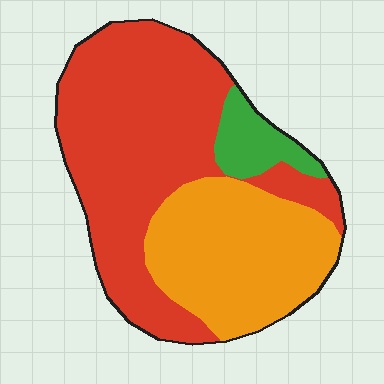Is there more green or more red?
Red.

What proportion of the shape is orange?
Orange covers roughly 35% of the shape.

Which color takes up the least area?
Green, at roughly 10%.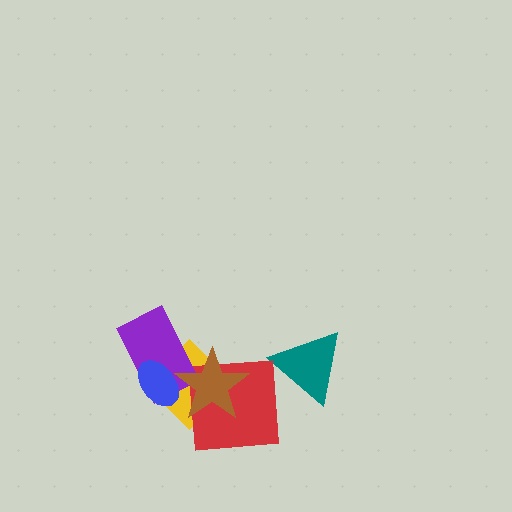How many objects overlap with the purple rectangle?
3 objects overlap with the purple rectangle.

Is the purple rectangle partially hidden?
Yes, it is partially covered by another shape.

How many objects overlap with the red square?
2 objects overlap with the red square.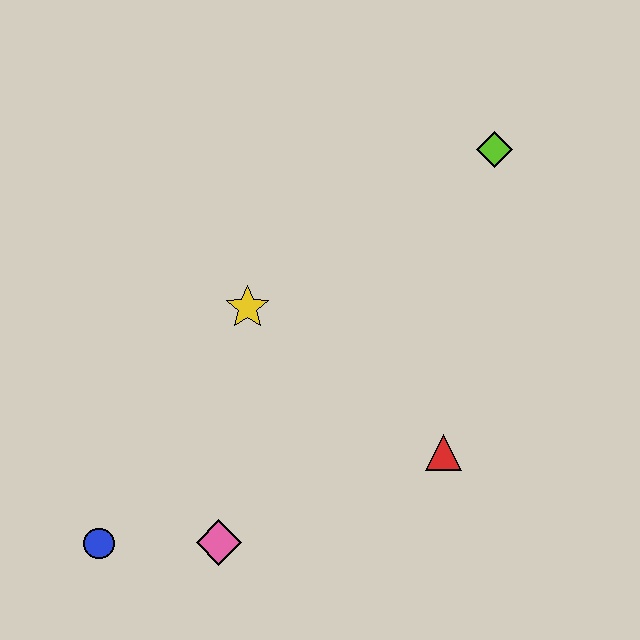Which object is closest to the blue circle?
The pink diamond is closest to the blue circle.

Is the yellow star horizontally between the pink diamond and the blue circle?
No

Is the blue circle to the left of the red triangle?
Yes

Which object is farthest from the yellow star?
The lime diamond is farthest from the yellow star.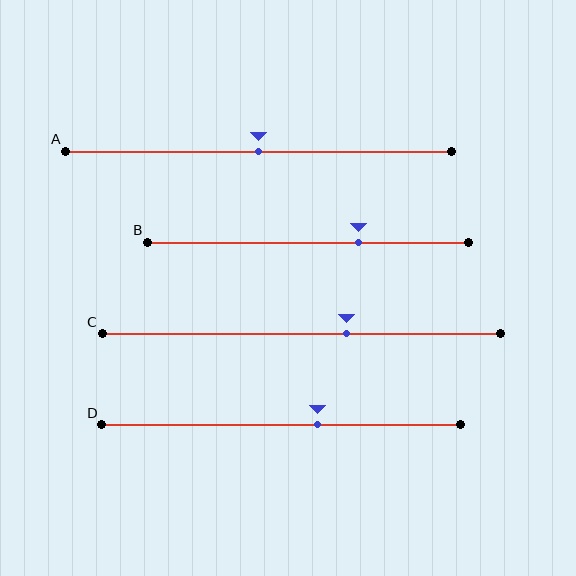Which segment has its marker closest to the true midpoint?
Segment A has its marker closest to the true midpoint.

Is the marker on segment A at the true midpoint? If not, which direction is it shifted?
Yes, the marker on segment A is at the true midpoint.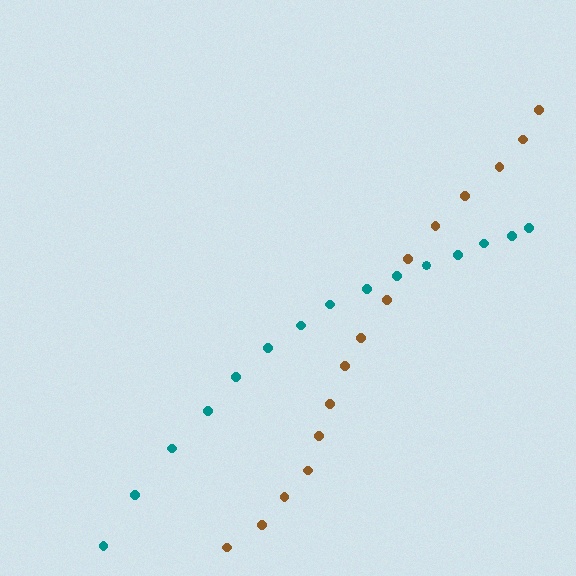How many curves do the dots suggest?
There are 2 distinct paths.